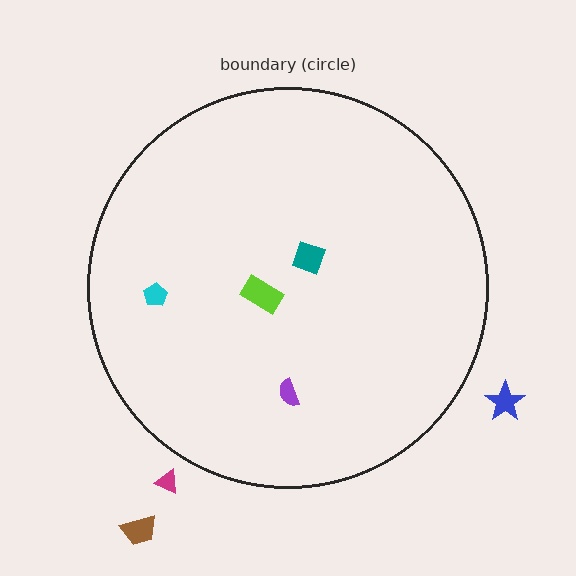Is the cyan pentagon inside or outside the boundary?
Inside.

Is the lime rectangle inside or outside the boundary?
Inside.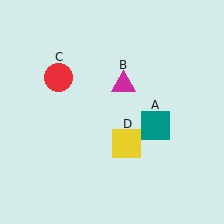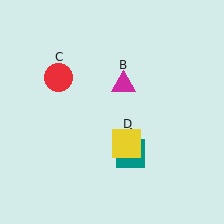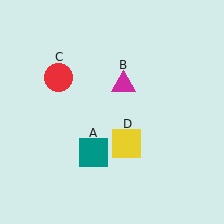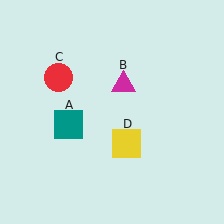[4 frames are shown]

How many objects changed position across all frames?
1 object changed position: teal square (object A).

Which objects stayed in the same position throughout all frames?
Magenta triangle (object B) and red circle (object C) and yellow square (object D) remained stationary.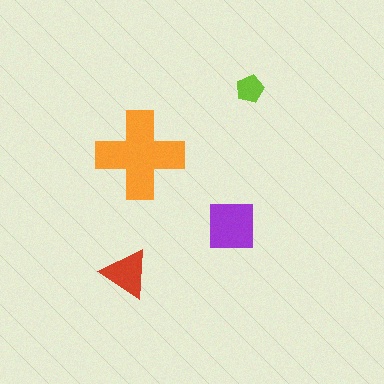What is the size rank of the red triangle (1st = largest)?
3rd.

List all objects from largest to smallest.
The orange cross, the purple square, the red triangle, the lime pentagon.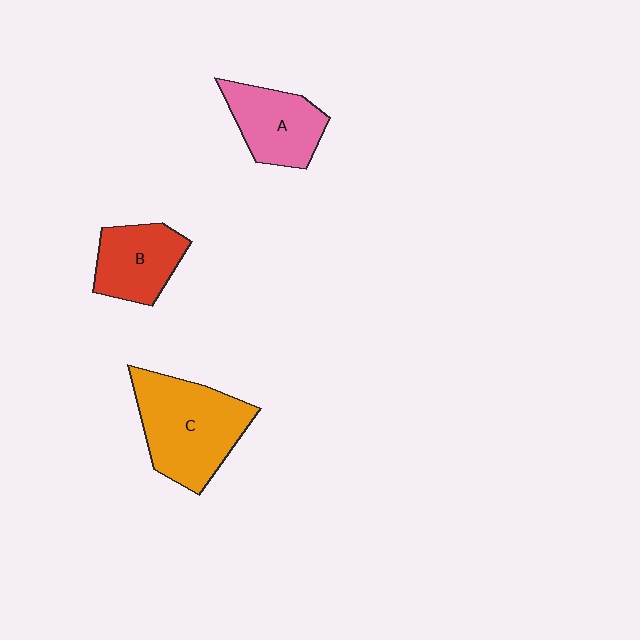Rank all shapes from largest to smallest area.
From largest to smallest: C (orange), A (pink), B (red).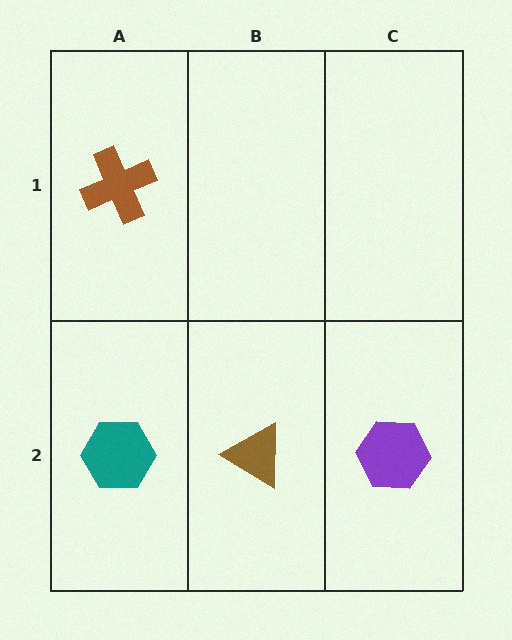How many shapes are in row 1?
1 shape.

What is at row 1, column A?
A brown cross.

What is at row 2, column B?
A brown triangle.